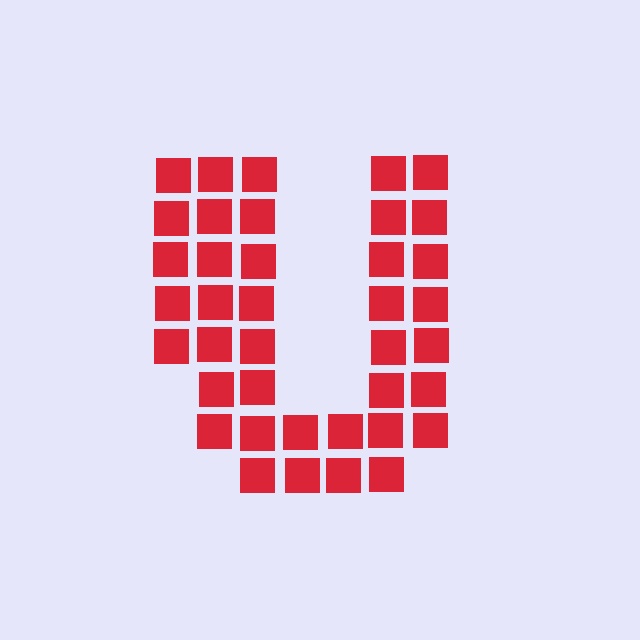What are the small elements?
The small elements are squares.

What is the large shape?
The large shape is the letter U.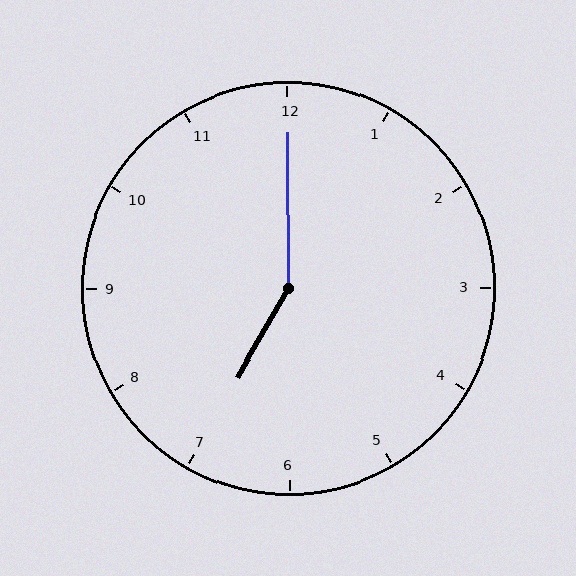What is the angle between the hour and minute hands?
Approximately 150 degrees.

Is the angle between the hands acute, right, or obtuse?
It is obtuse.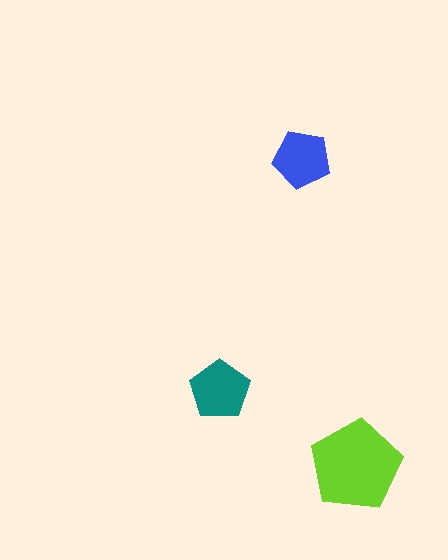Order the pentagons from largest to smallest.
the lime one, the teal one, the blue one.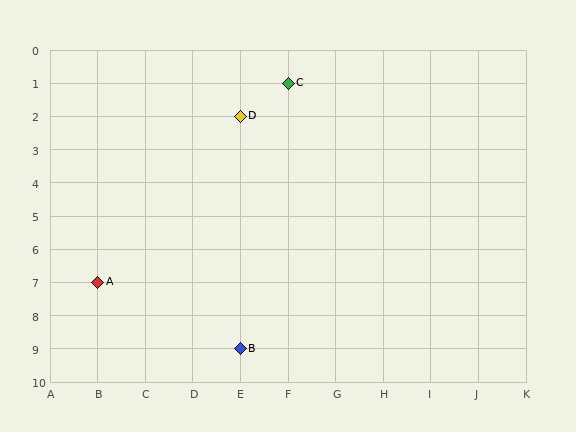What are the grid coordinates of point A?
Point A is at grid coordinates (B, 7).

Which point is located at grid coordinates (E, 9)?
Point B is at (E, 9).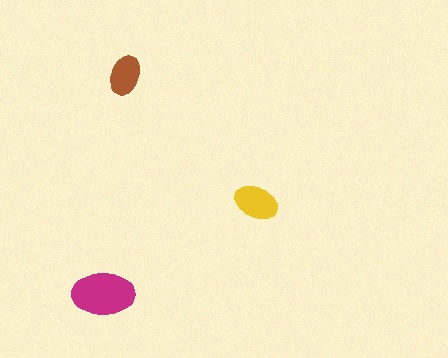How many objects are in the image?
There are 3 objects in the image.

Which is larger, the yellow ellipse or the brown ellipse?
The yellow one.